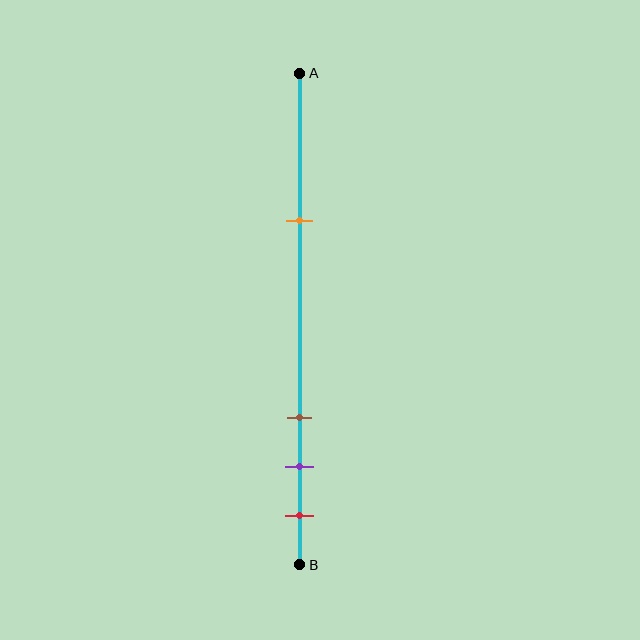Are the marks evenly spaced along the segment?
No, the marks are not evenly spaced.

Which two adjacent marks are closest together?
The purple and red marks are the closest adjacent pair.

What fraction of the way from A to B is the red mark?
The red mark is approximately 90% (0.9) of the way from A to B.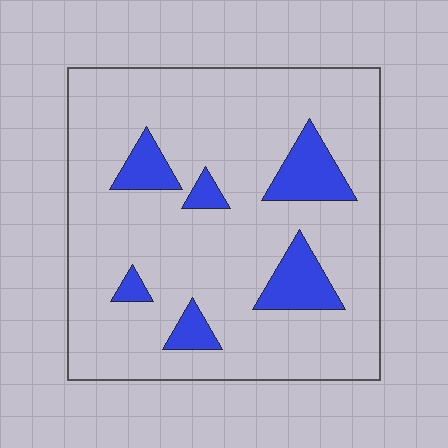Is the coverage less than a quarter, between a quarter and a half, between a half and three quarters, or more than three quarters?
Less than a quarter.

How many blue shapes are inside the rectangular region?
6.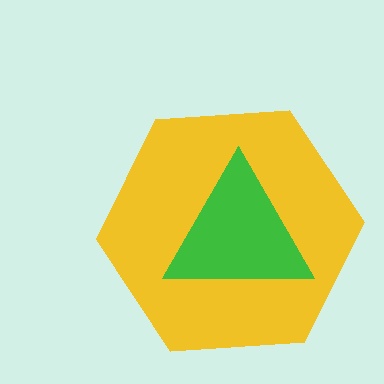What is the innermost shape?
The green triangle.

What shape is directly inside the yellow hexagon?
The green triangle.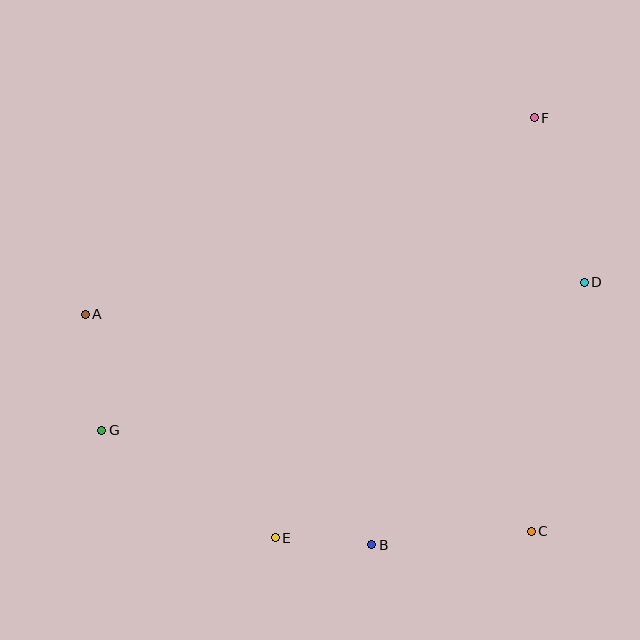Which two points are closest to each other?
Points B and E are closest to each other.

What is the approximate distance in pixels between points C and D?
The distance between C and D is approximately 255 pixels.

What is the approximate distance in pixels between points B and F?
The distance between B and F is approximately 457 pixels.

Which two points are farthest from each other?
Points F and G are farthest from each other.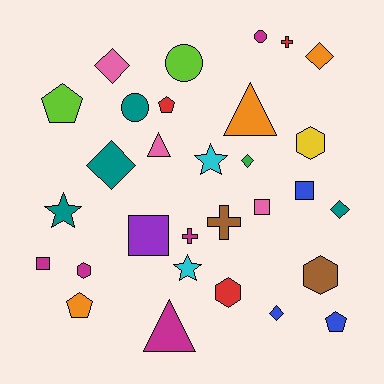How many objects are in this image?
There are 30 objects.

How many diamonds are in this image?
There are 6 diamonds.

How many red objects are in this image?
There are 3 red objects.